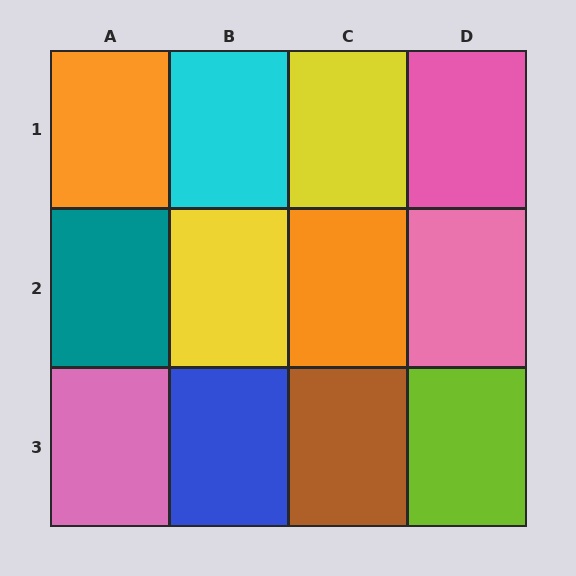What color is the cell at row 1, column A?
Orange.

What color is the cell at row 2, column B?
Yellow.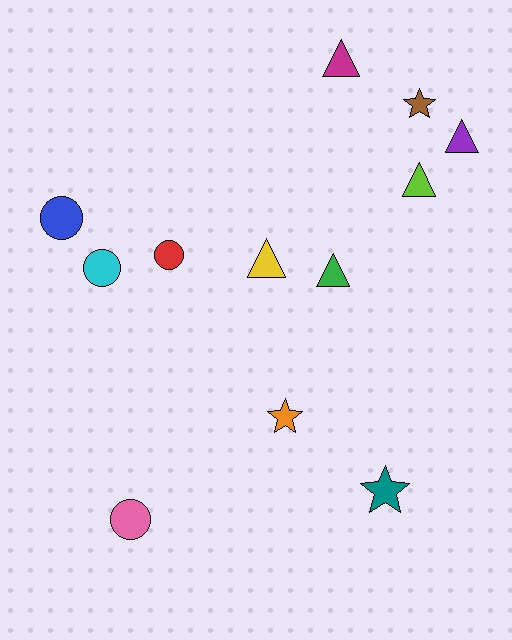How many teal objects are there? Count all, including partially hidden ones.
There is 1 teal object.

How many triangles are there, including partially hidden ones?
There are 5 triangles.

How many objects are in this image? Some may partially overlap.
There are 12 objects.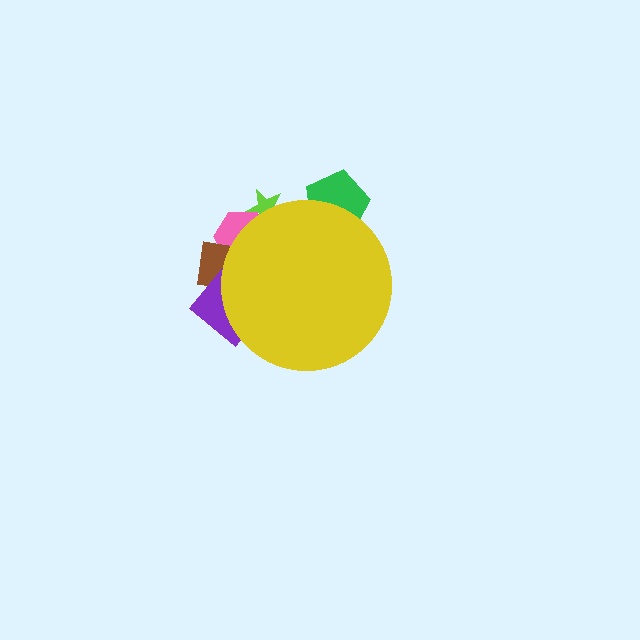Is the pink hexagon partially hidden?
Yes, the pink hexagon is partially hidden behind the yellow circle.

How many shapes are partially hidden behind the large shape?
5 shapes are partially hidden.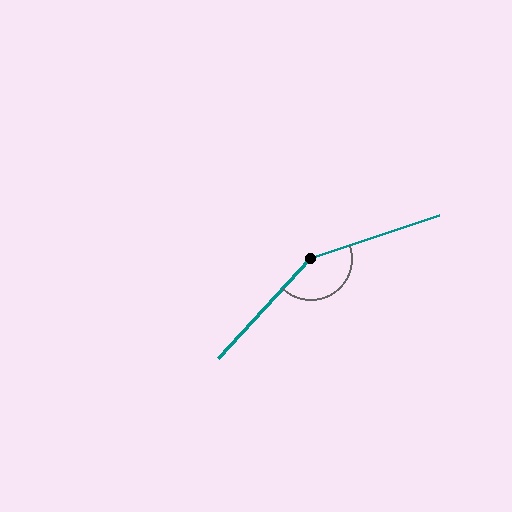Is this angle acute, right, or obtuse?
It is obtuse.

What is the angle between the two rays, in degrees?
Approximately 151 degrees.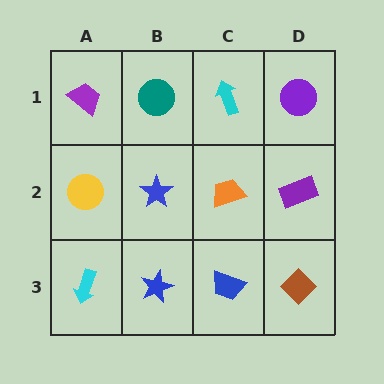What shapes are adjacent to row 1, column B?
A blue star (row 2, column B), a purple trapezoid (row 1, column A), a cyan arrow (row 1, column C).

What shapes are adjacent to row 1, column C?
An orange trapezoid (row 2, column C), a teal circle (row 1, column B), a purple circle (row 1, column D).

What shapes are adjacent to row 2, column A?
A purple trapezoid (row 1, column A), a cyan arrow (row 3, column A), a blue star (row 2, column B).